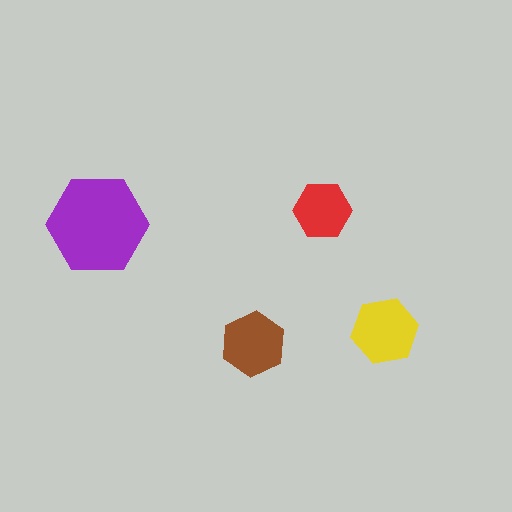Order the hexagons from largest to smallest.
the purple one, the yellow one, the brown one, the red one.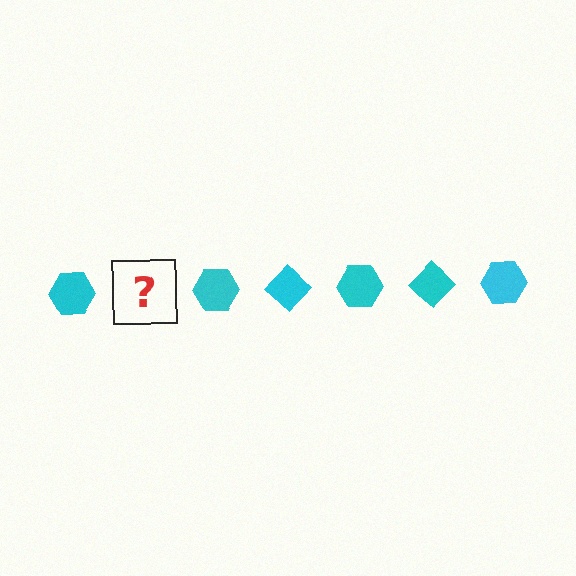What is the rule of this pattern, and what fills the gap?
The rule is that the pattern cycles through hexagon, diamond shapes in cyan. The gap should be filled with a cyan diamond.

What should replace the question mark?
The question mark should be replaced with a cyan diamond.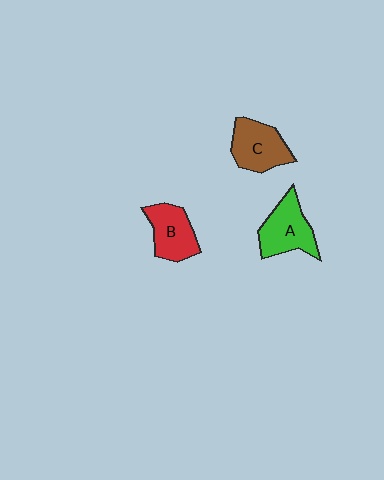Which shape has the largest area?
Shape A (green).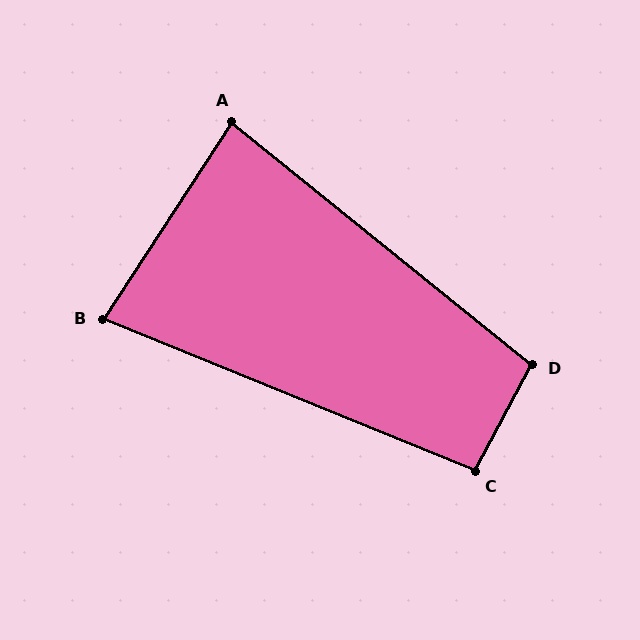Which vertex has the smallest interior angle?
B, at approximately 79 degrees.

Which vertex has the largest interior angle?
D, at approximately 101 degrees.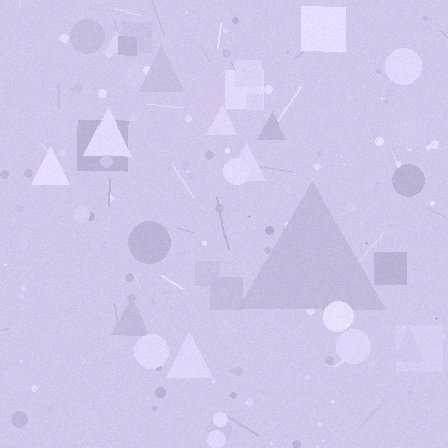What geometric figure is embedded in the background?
A triangle is embedded in the background.